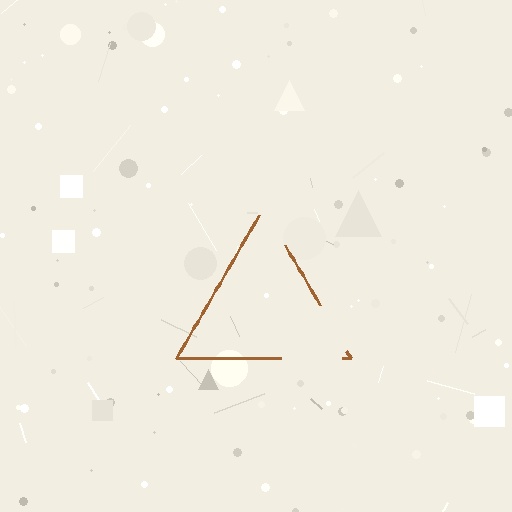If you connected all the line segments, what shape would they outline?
They would outline a triangle.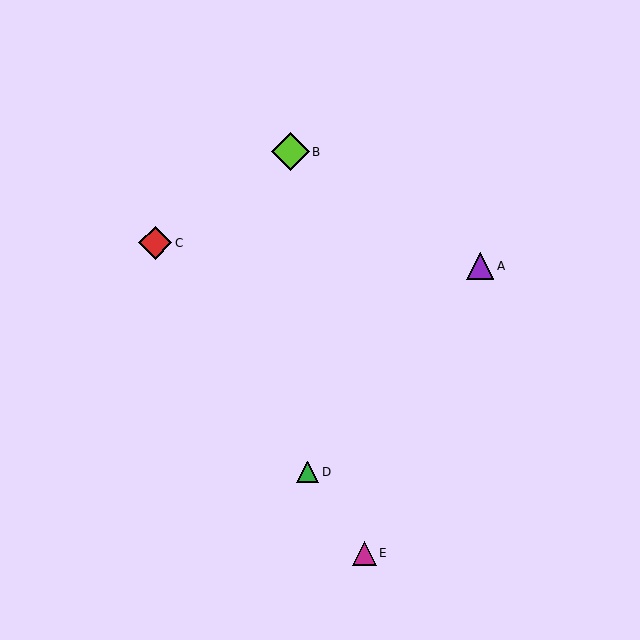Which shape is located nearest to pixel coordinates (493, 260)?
The purple triangle (labeled A) at (480, 266) is nearest to that location.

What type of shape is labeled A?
Shape A is a purple triangle.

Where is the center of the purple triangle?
The center of the purple triangle is at (480, 266).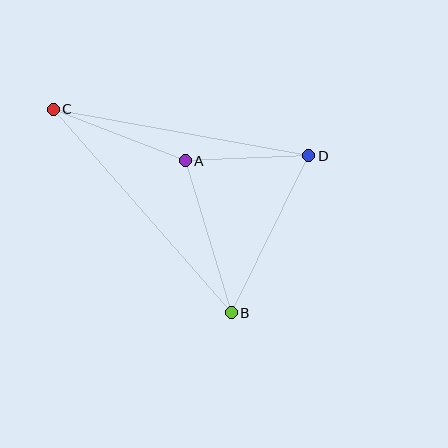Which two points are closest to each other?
Points A and D are closest to each other.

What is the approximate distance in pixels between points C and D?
The distance between C and D is approximately 260 pixels.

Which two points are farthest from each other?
Points B and C are farthest from each other.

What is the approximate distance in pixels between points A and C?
The distance between A and C is approximately 142 pixels.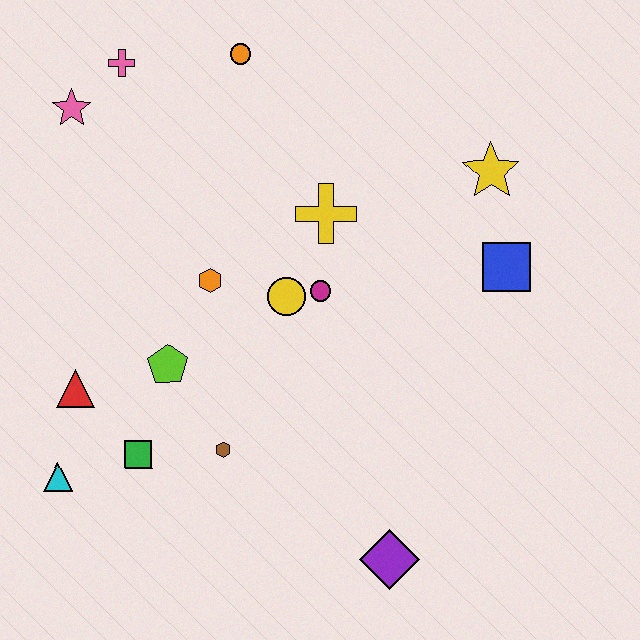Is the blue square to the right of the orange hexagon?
Yes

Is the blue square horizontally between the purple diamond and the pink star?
No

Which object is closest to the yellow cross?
The magenta circle is closest to the yellow cross.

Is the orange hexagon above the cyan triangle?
Yes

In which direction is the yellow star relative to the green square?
The yellow star is to the right of the green square.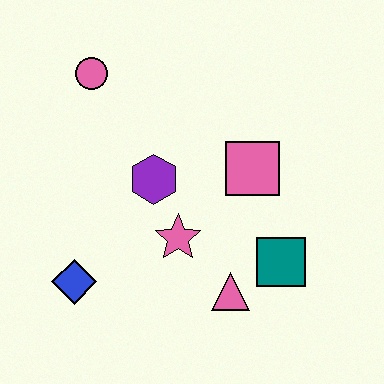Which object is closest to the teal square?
The pink triangle is closest to the teal square.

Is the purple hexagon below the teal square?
No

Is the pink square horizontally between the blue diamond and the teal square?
Yes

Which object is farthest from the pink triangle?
The pink circle is farthest from the pink triangle.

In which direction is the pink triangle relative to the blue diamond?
The pink triangle is to the right of the blue diamond.